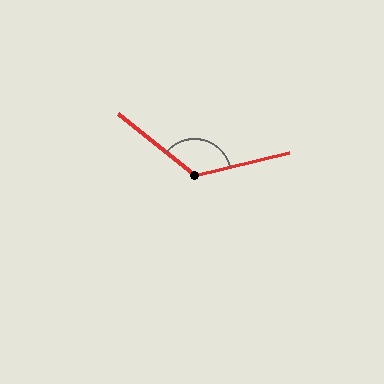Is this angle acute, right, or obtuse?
It is obtuse.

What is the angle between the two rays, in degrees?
Approximately 127 degrees.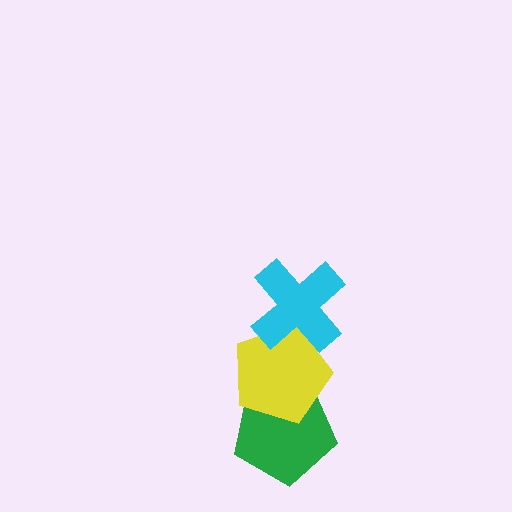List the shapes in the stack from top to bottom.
From top to bottom: the cyan cross, the yellow pentagon, the green pentagon.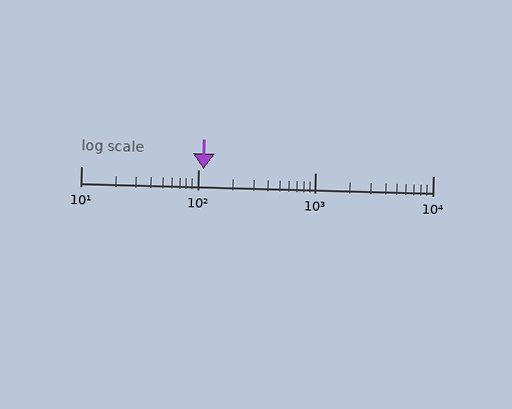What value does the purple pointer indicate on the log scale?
The pointer indicates approximately 110.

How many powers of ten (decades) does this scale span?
The scale spans 3 decades, from 10 to 10000.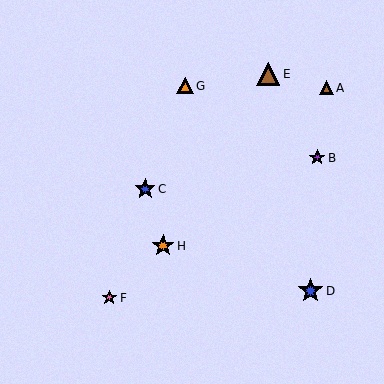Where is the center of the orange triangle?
The center of the orange triangle is at (185, 86).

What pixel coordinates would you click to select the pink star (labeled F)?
Click at (109, 298) to select the pink star F.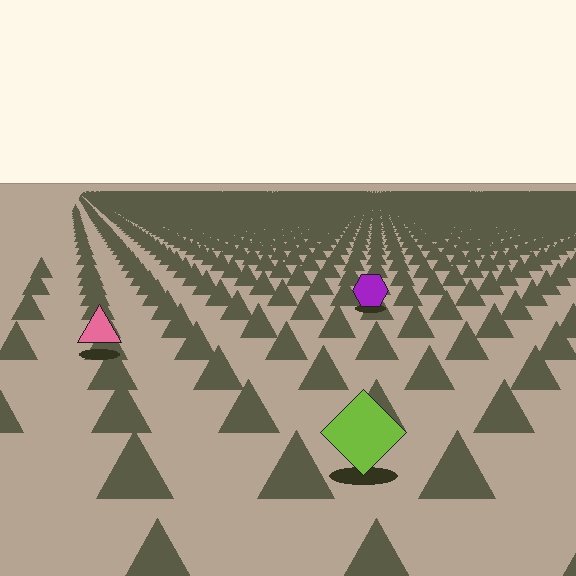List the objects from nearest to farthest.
From nearest to farthest: the lime diamond, the pink triangle, the purple hexagon.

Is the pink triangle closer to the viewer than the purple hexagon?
Yes. The pink triangle is closer — you can tell from the texture gradient: the ground texture is coarser near it.